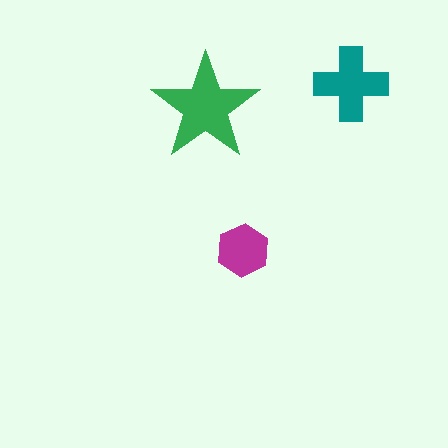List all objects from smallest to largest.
The magenta hexagon, the teal cross, the green star.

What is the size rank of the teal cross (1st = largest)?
2nd.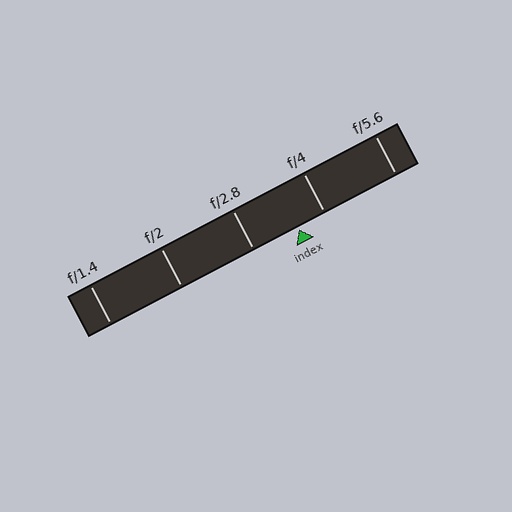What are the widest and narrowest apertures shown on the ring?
The widest aperture shown is f/1.4 and the narrowest is f/5.6.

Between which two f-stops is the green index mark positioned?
The index mark is between f/2.8 and f/4.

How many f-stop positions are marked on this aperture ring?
There are 5 f-stop positions marked.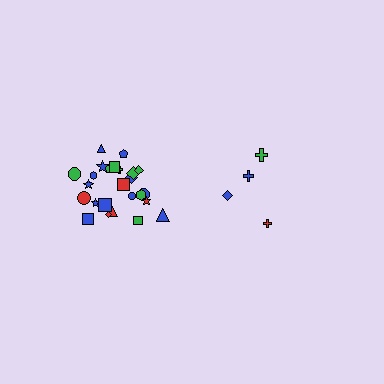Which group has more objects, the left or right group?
The left group.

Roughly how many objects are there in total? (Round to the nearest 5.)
Roughly 30 objects in total.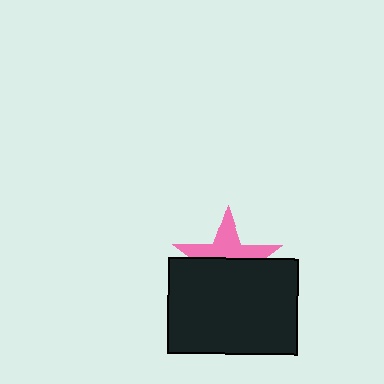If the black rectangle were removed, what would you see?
You would see the complete pink star.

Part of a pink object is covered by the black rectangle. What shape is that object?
It is a star.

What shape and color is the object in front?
The object in front is a black rectangle.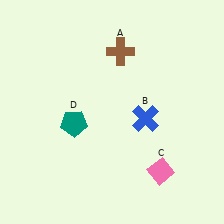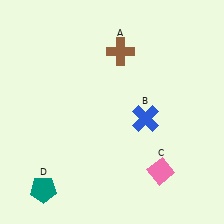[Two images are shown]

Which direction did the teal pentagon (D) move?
The teal pentagon (D) moved down.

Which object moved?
The teal pentagon (D) moved down.